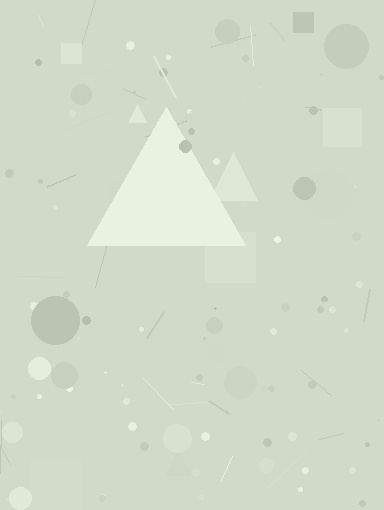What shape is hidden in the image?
A triangle is hidden in the image.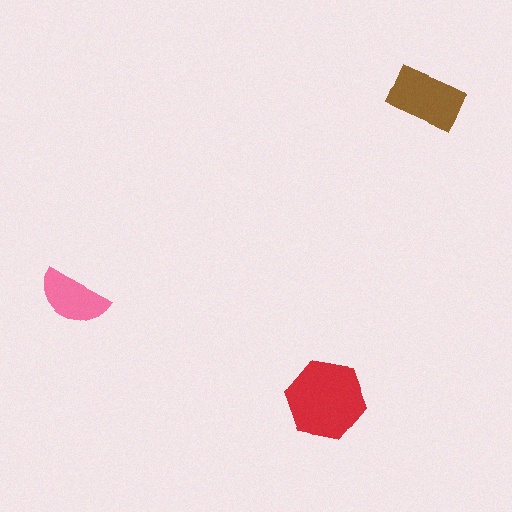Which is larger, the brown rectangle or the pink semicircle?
The brown rectangle.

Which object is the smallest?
The pink semicircle.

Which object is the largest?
The red hexagon.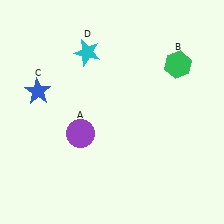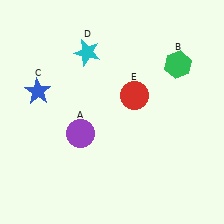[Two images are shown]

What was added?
A red circle (E) was added in Image 2.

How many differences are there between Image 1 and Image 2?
There is 1 difference between the two images.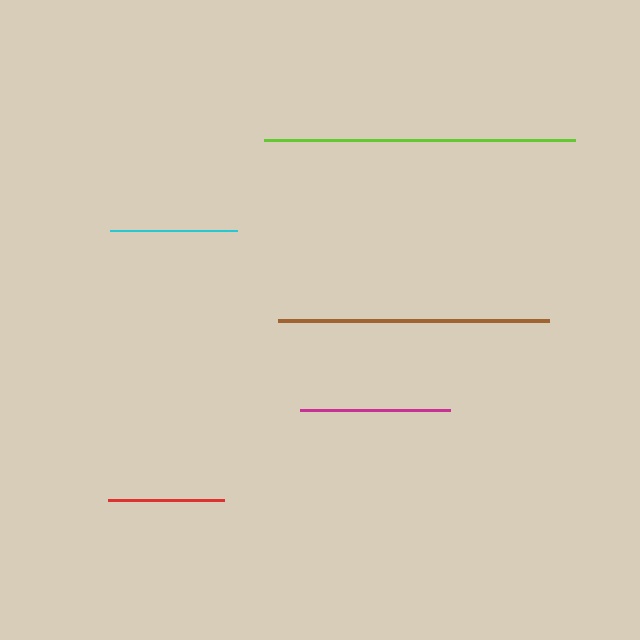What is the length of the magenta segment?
The magenta segment is approximately 151 pixels long.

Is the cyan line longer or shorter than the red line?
The cyan line is longer than the red line.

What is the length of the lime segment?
The lime segment is approximately 312 pixels long.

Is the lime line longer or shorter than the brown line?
The lime line is longer than the brown line.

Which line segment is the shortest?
The red line is the shortest at approximately 116 pixels.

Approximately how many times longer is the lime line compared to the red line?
The lime line is approximately 2.7 times the length of the red line.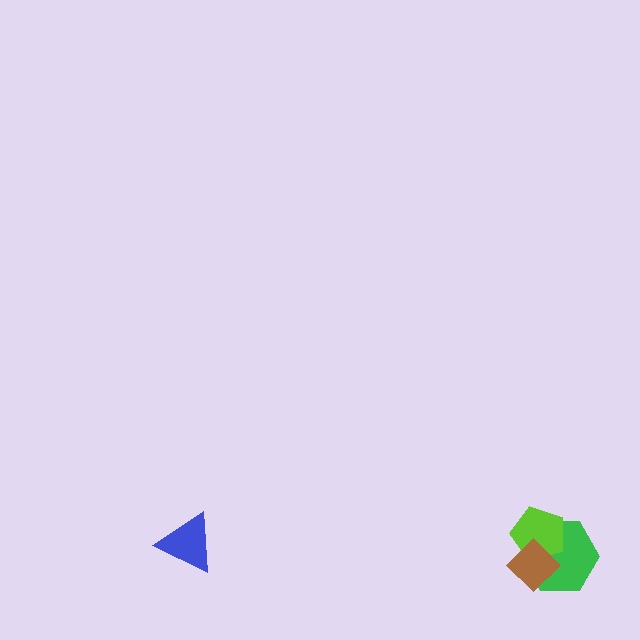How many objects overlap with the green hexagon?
2 objects overlap with the green hexagon.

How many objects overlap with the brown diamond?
2 objects overlap with the brown diamond.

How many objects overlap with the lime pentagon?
2 objects overlap with the lime pentagon.